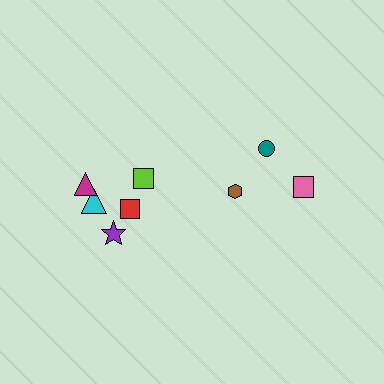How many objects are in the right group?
There are 3 objects.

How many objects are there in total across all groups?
There are 8 objects.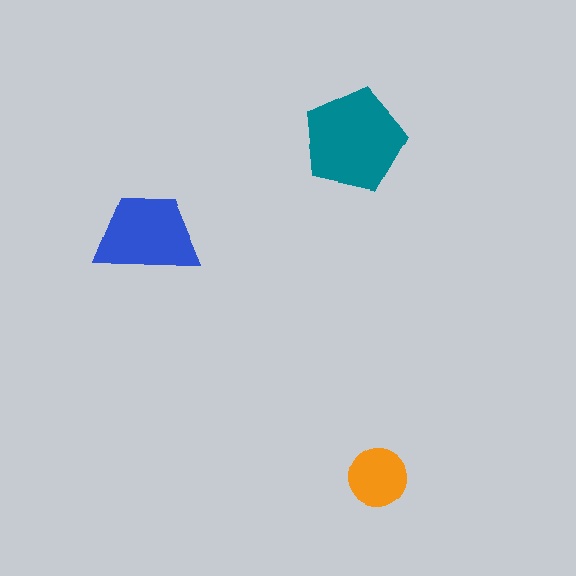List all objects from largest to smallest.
The teal pentagon, the blue trapezoid, the orange circle.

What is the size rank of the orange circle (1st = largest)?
3rd.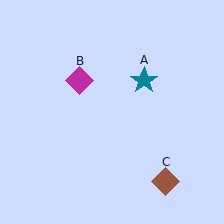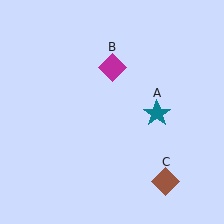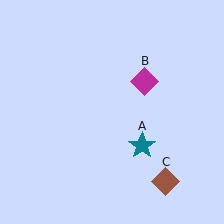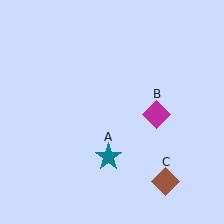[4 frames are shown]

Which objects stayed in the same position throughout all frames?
Brown diamond (object C) remained stationary.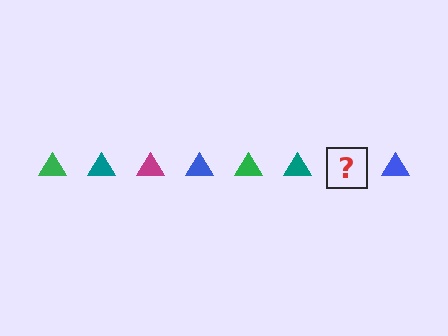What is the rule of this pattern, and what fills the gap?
The rule is that the pattern cycles through green, teal, magenta, blue triangles. The gap should be filled with a magenta triangle.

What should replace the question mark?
The question mark should be replaced with a magenta triangle.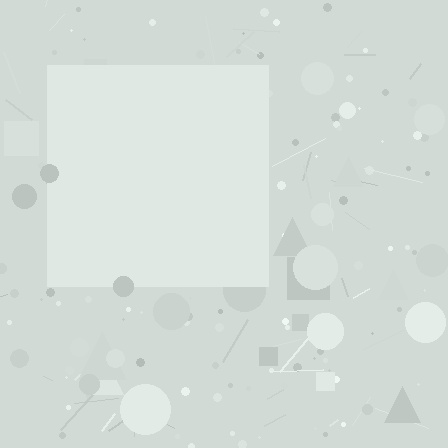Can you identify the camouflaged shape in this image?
The camouflaged shape is a square.